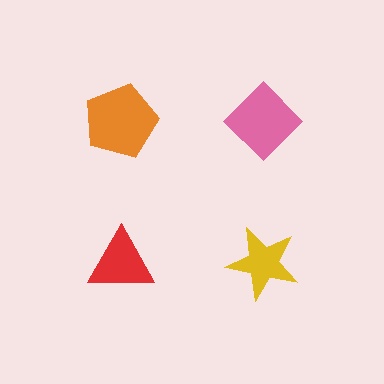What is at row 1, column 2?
A pink diamond.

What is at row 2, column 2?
A yellow star.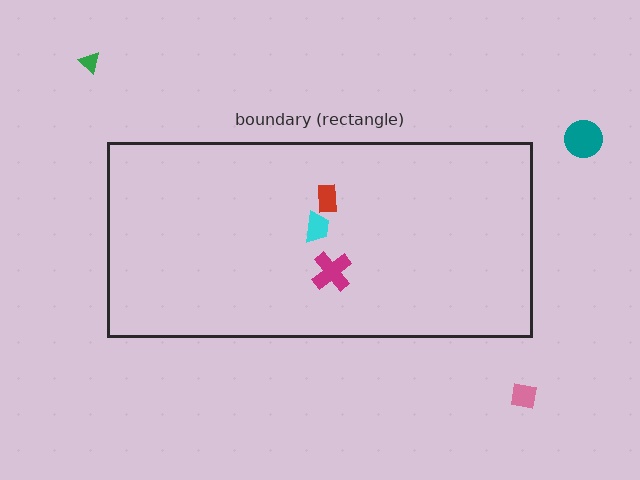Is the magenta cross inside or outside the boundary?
Inside.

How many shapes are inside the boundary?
3 inside, 3 outside.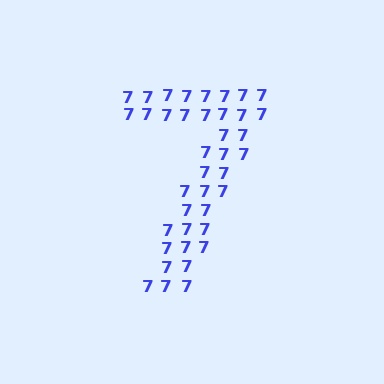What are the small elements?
The small elements are digit 7's.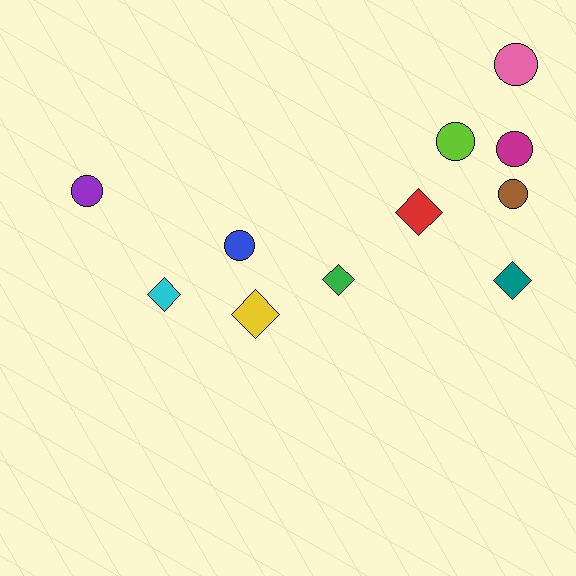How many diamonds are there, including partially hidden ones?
There are 5 diamonds.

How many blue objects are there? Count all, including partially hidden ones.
There is 1 blue object.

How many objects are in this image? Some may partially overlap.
There are 11 objects.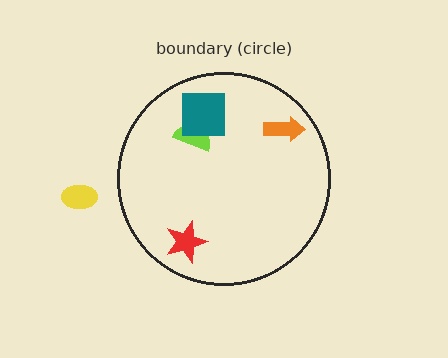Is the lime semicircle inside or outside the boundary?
Inside.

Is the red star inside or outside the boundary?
Inside.